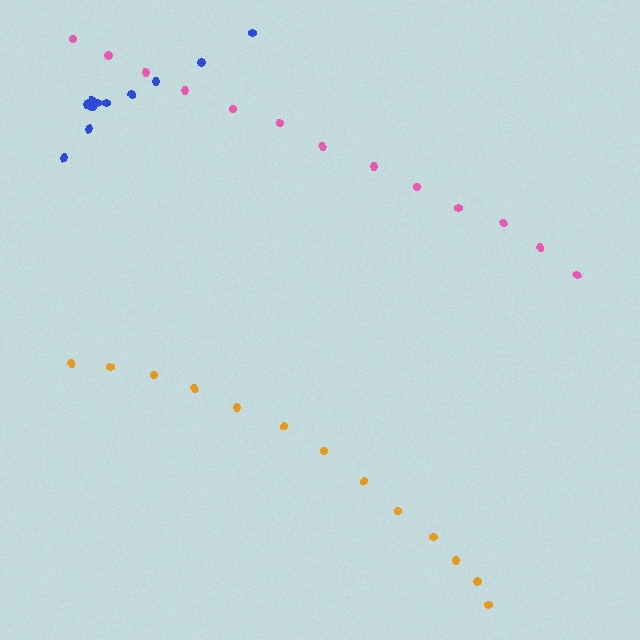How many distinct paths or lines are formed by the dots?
There are 3 distinct paths.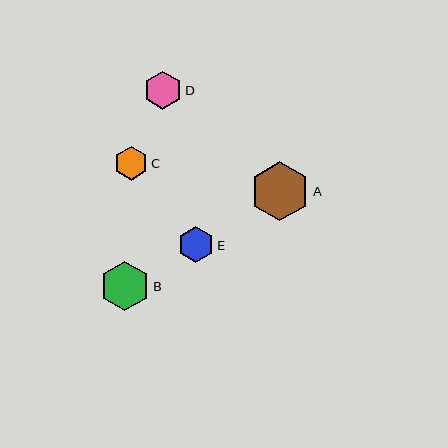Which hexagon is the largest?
Hexagon A is the largest with a size of approximately 59 pixels.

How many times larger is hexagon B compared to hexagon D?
Hexagon B is approximately 1.3 times the size of hexagon D.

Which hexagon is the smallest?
Hexagon C is the smallest with a size of approximately 34 pixels.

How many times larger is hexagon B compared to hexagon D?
Hexagon B is approximately 1.3 times the size of hexagon D.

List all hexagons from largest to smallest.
From largest to smallest: A, B, D, E, C.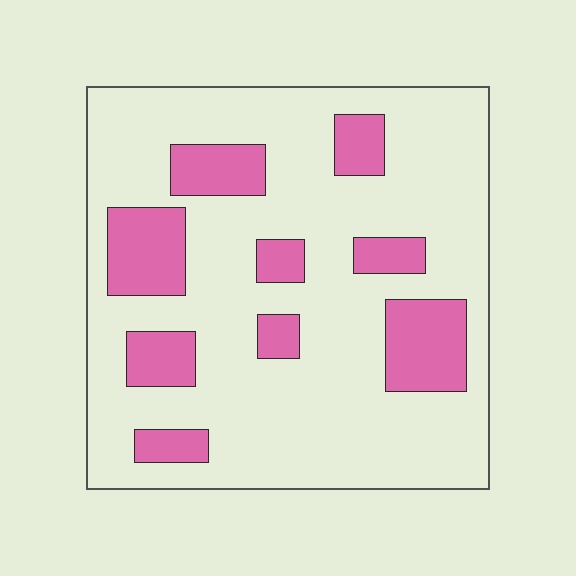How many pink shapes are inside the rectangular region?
9.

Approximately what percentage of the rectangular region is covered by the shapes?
Approximately 20%.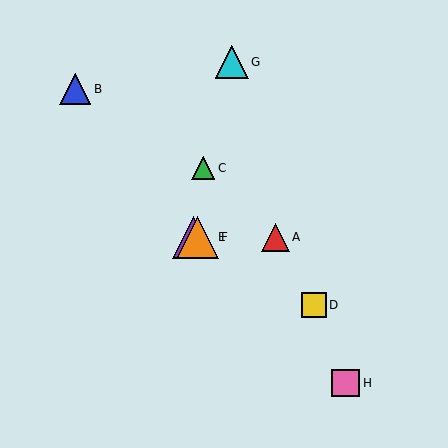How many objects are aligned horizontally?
3 objects (A, E, F) are aligned horizontally.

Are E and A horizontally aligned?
Yes, both are at y≈237.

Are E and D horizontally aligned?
No, E is at y≈237 and D is at y≈305.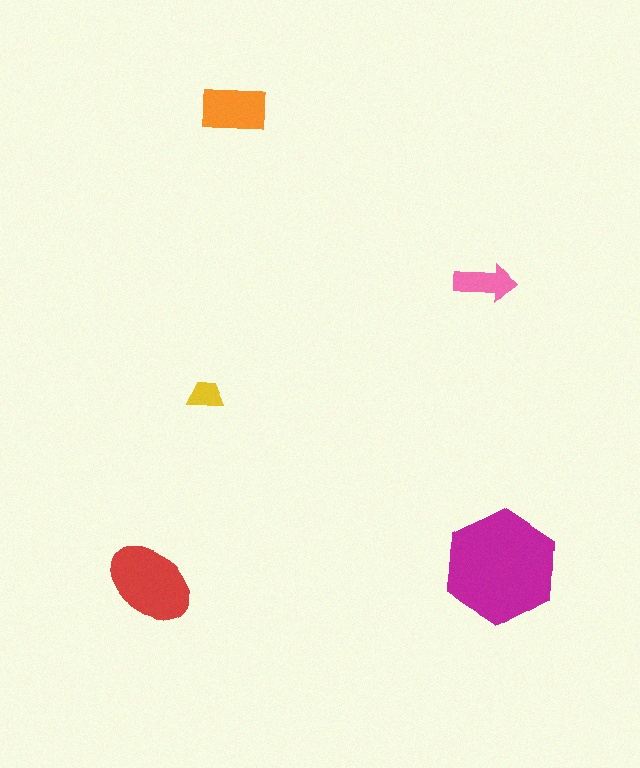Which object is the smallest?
The yellow trapezoid.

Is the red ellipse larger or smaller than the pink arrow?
Larger.